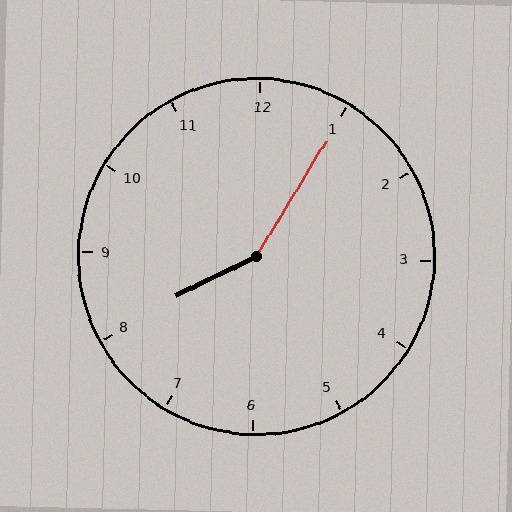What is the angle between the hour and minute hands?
Approximately 148 degrees.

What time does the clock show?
8:05.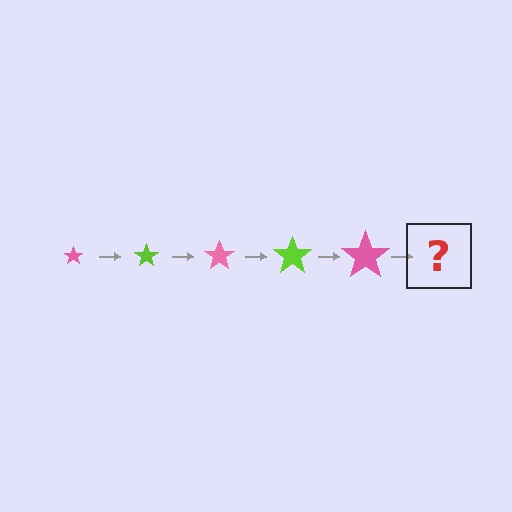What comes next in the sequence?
The next element should be a lime star, larger than the previous one.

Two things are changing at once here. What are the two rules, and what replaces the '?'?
The two rules are that the star grows larger each step and the color cycles through pink and lime. The '?' should be a lime star, larger than the previous one.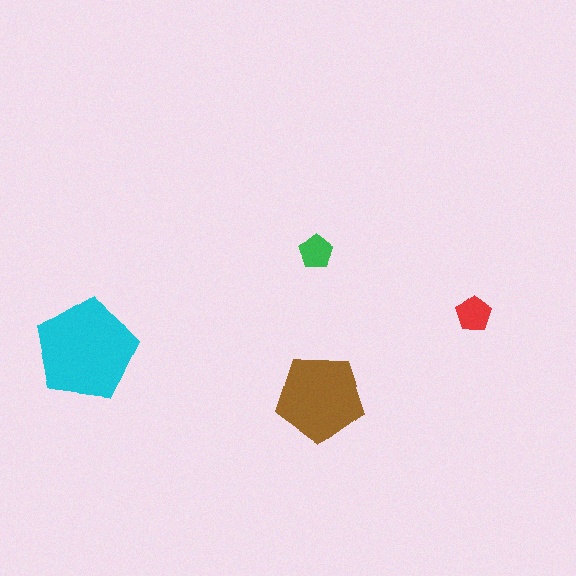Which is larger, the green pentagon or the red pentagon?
The red one.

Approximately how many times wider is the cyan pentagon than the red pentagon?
About 3 times wider.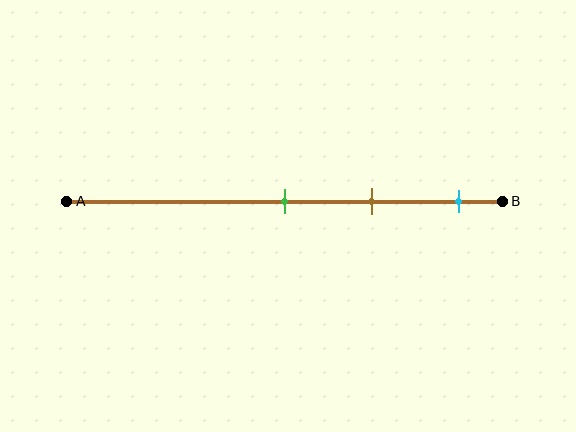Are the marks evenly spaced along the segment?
Yes, the marks are approximately evenly spaced.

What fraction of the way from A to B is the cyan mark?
The cyan mark is approximately 90% (0.9) of the way from A to B.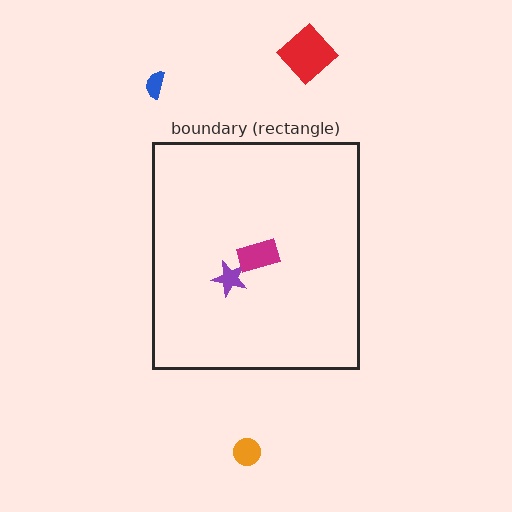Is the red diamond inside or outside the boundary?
Outside.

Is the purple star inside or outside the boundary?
Inside.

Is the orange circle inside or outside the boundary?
Outside.